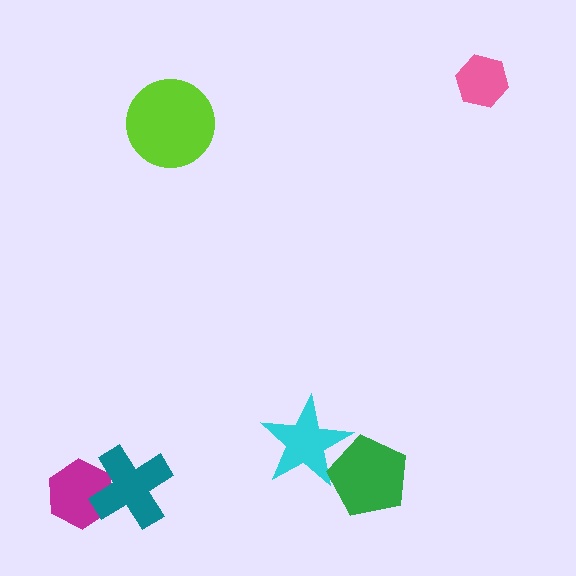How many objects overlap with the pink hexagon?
0 objects overlap with the pink hexagon.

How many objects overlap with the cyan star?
1 object overlaps with the cyan star.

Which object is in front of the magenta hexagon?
The teal cross is in front of the magenta hexagon.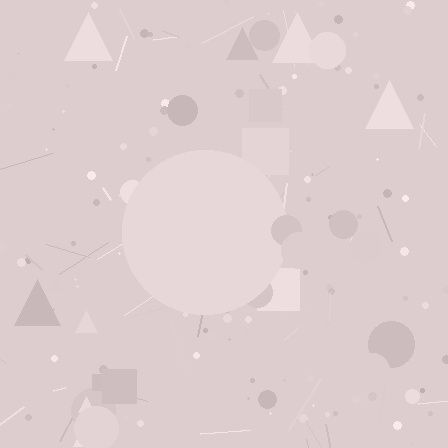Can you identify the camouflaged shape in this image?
The camouflaged shape is a circle.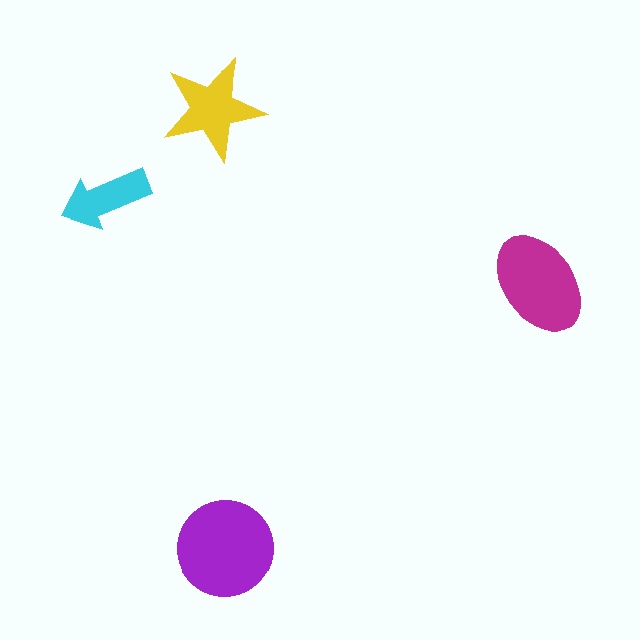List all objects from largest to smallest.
The purple circle, the magenta ellipse, the yellow star, the cyan arrow.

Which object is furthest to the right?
The magenta ellipse is rightmost.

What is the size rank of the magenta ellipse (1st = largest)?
2nd.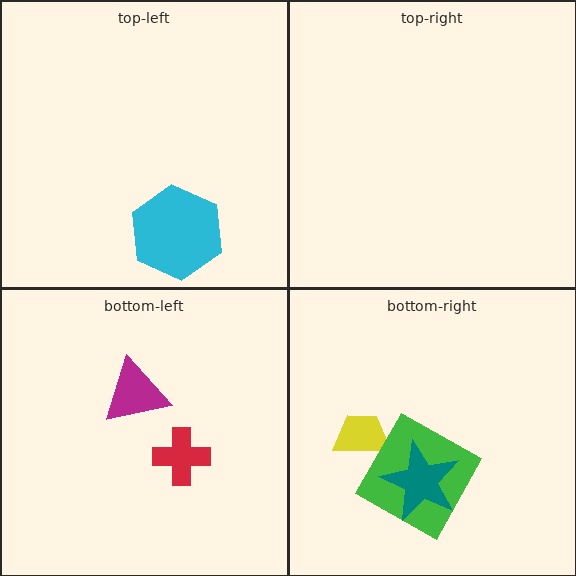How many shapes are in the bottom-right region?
3.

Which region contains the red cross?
The bottom-left region.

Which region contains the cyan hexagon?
The top-left region.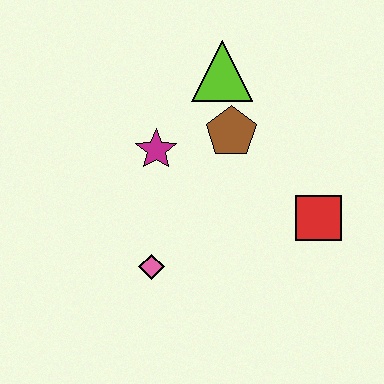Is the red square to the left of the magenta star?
No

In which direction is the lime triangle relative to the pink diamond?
The lime triangle is above the pink diamond.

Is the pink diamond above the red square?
No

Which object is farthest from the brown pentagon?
The pink diamond is farthest from the brown pentagon.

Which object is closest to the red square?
The brown pentagon is closest to the red square.